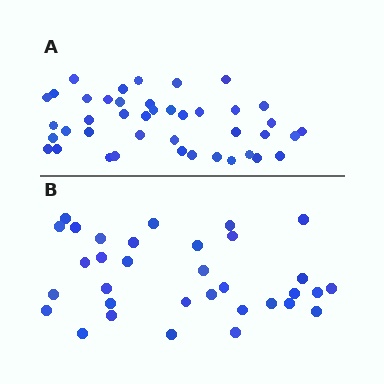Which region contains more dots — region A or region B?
Region A (the top region) has more dots.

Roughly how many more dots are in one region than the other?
Region A has roughly 8 or so more dots than region B.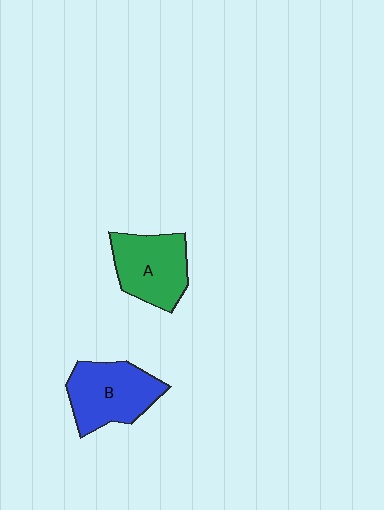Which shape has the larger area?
Shape B (blue).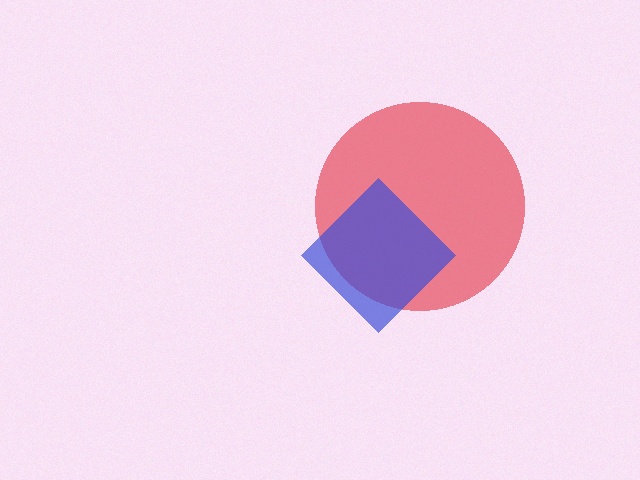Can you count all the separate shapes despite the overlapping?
Yes, there are 2 separate shapes.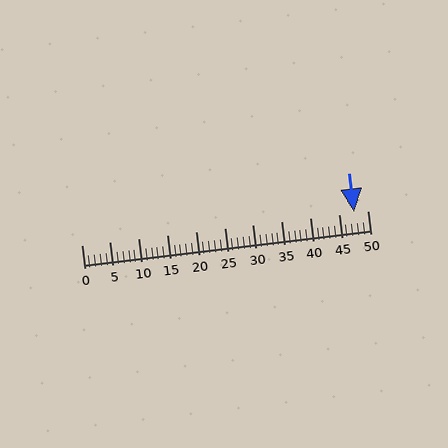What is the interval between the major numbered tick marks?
The major tick marks are spaced 5 units apart.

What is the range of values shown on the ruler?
The ruler shows values from 0 to 50.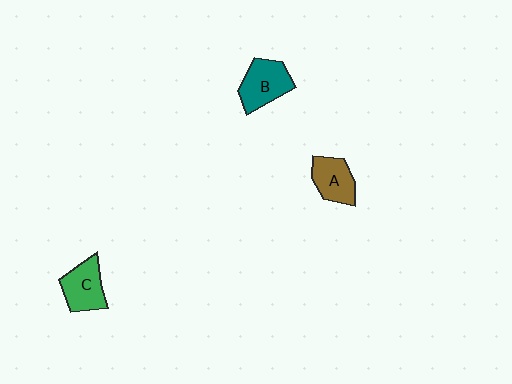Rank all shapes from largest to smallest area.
From largest to smallest: B (teal), C (green), A (brown).